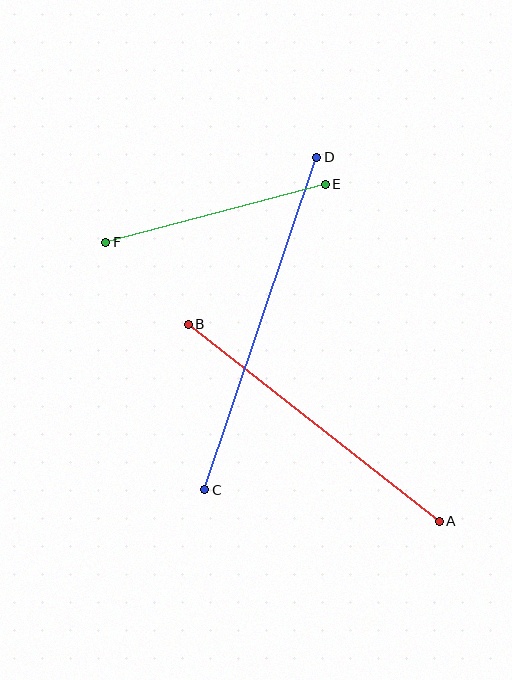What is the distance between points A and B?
The distance is approximately 319 pixels.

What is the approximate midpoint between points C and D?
The midpoint is at approximately (261, 324) pixels.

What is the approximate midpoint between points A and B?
The midpoint is at approximately (314, 423) pixels.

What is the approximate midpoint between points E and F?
The midpoint is at approximately (215, 213) pixels.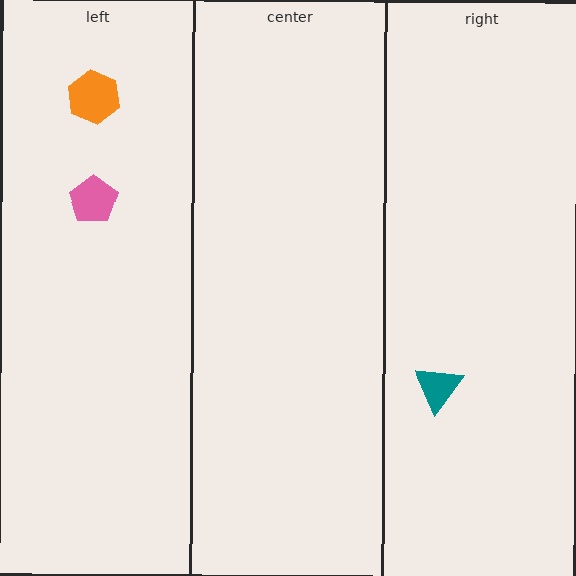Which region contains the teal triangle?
The right region.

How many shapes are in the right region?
1.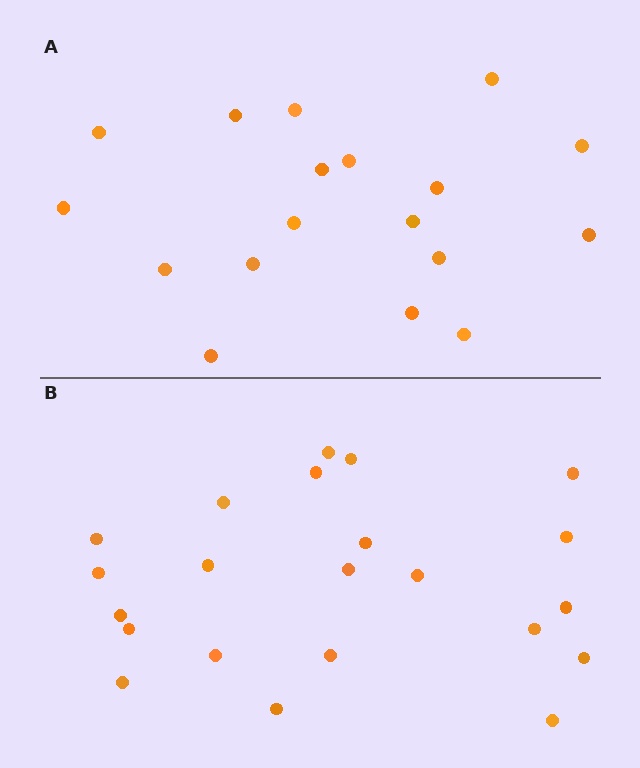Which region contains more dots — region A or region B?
Region B (the bottom region) has more dots.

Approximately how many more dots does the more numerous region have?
Region B has about 4 more dots than region A.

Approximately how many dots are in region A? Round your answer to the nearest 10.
About 20 dots. (The exact count is 18, which rounds to 20.)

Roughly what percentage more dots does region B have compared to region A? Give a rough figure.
About 20% more.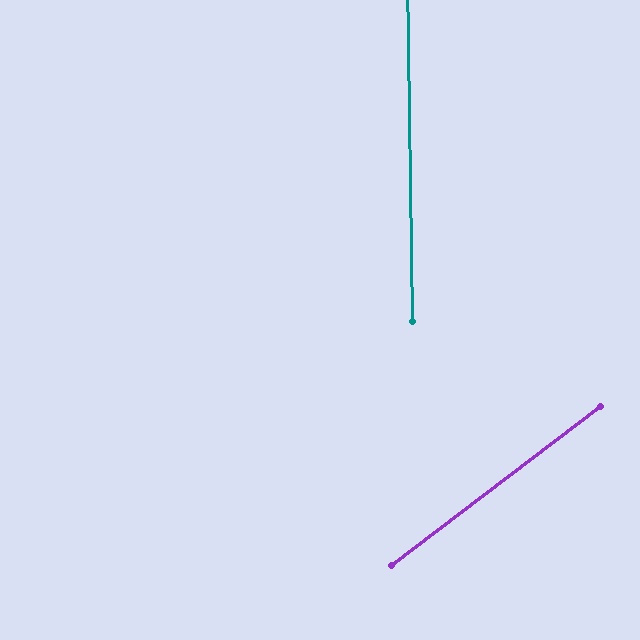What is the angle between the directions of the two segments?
Approximately 53 degrees.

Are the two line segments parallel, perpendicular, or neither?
Neither parallel nor perpendicular — they differ by about 53°.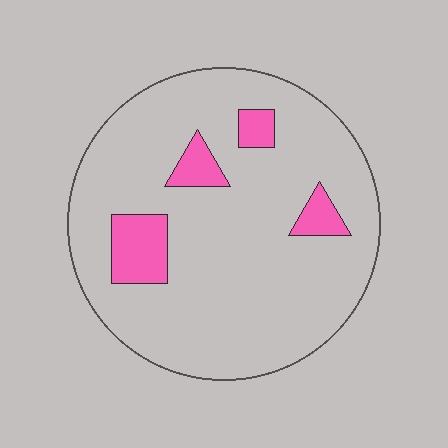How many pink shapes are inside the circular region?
4.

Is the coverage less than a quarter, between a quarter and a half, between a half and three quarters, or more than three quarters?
Less than a quarter.